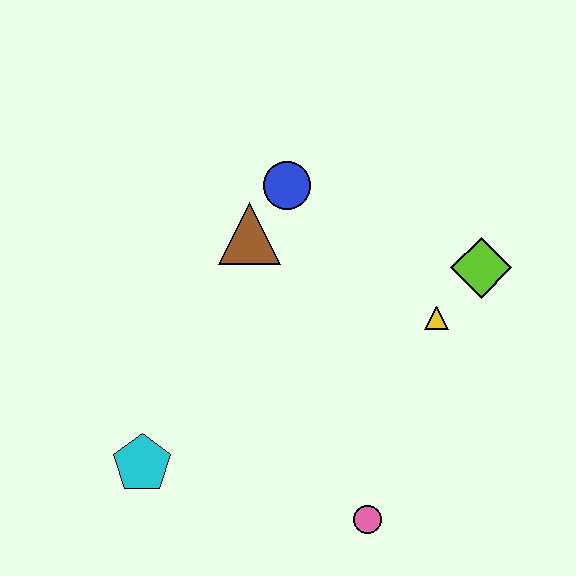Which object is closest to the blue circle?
The brown triangle is closest to the blue circle.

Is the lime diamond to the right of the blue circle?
Yes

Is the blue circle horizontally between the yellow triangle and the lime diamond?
No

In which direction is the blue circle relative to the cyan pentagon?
The blue circle is above the cyan pentagon.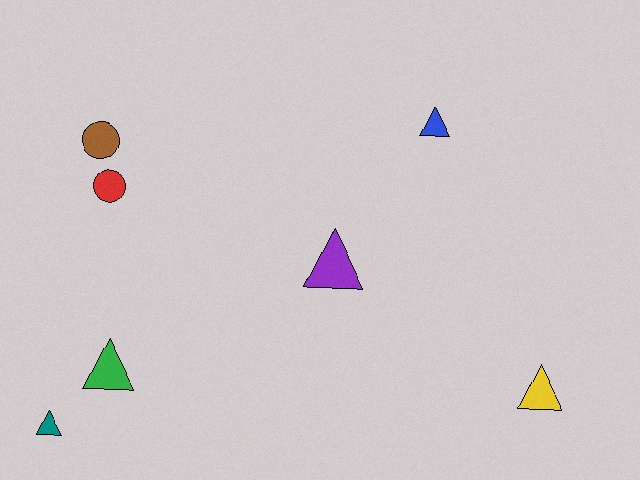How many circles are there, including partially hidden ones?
There are 2 circles.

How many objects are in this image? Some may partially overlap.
There are 7 objects.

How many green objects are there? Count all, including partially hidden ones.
There is 1 green object.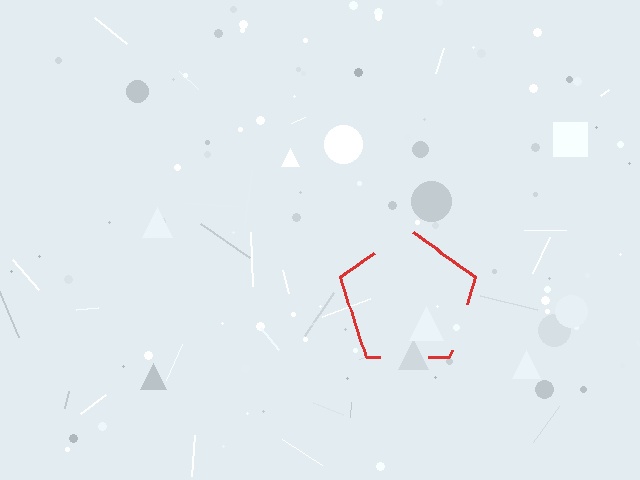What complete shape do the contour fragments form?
The contour fragments form a pentagon.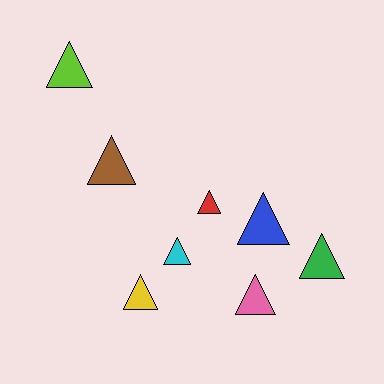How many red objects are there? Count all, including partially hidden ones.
There is 1 red object.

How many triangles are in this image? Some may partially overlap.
There are 8 triangles.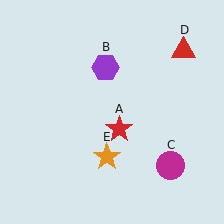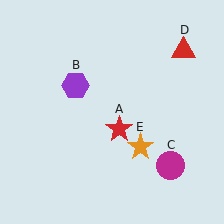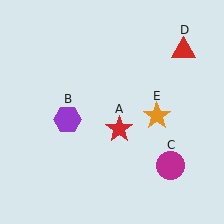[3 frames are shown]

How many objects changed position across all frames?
2 objects changed position: purple hexagon (object B), orange star (object E).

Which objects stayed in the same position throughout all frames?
Red star (object A) and magenta circle (object C) and red triangle (object D) remained stationary.